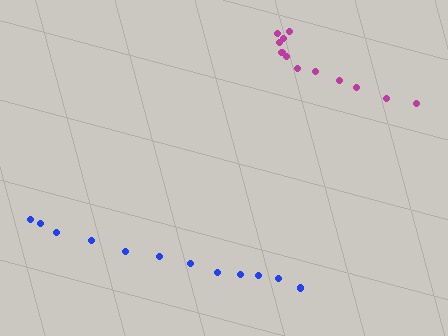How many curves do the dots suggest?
There are 2 distinct paths.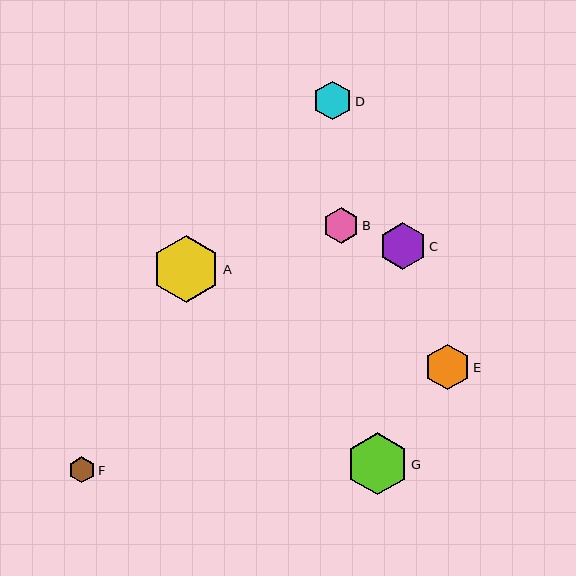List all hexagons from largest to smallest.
From largest to smallest: A, G, C, E, D, B, F.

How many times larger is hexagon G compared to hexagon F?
Hexagon G is approximately 2.4 times the size of hexagon F.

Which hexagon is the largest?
Hexagon A is the largest with a size of approximately 68 pixels.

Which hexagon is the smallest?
Hexagon F is the smallest with a size of approximately 26 pixels.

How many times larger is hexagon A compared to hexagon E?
Hexagon A is approximately 1.5 times the size of hexagon E.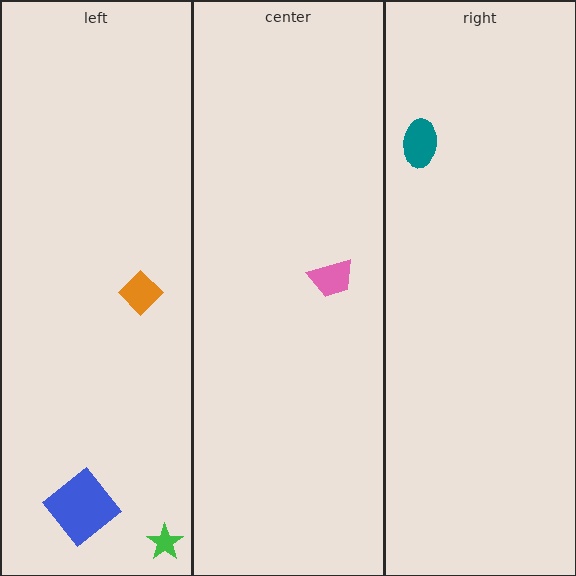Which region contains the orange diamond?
The left region.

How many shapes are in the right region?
1.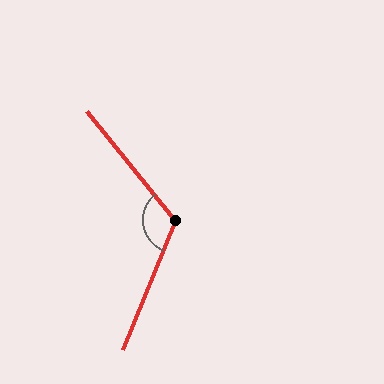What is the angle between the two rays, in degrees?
Approximately 119 degrees.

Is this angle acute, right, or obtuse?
It is obtuse.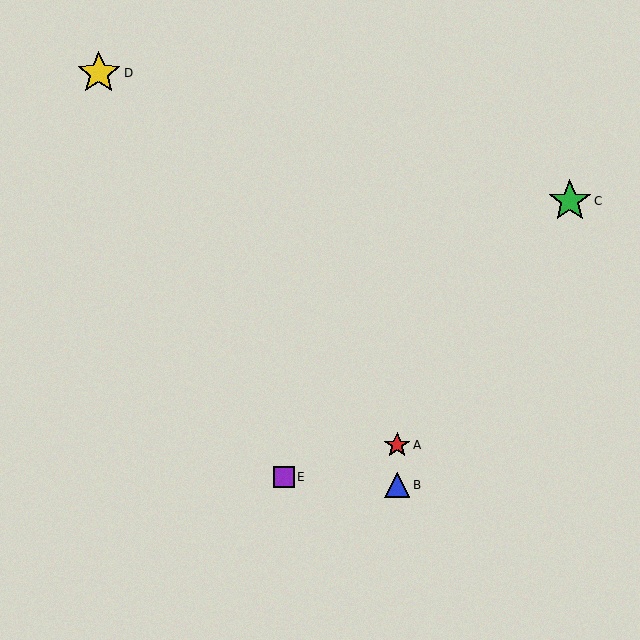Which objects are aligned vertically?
Objects A, B are aligned vertically.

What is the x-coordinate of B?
Object B is at x≈397.